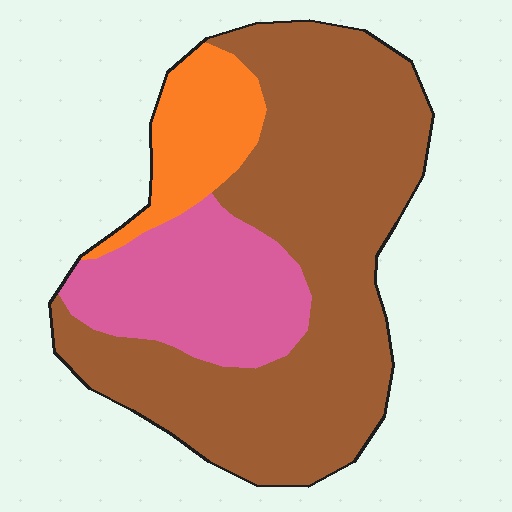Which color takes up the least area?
Orange, at roughly 15%.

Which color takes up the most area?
Brown, at roughly 65%.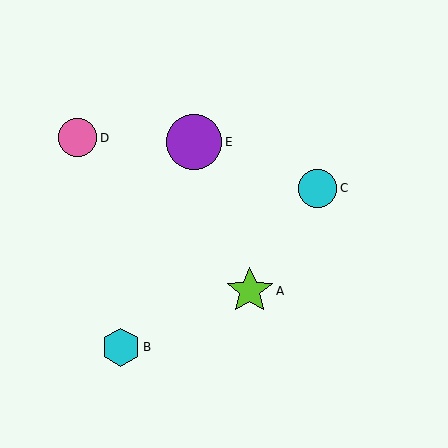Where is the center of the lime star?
The center of the lime star is at (250, 291).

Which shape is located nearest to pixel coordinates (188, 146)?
The purple circle (labeled E) at (194, 142) is nearest to that location.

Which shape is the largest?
The purple circle (labeled E) is the largest.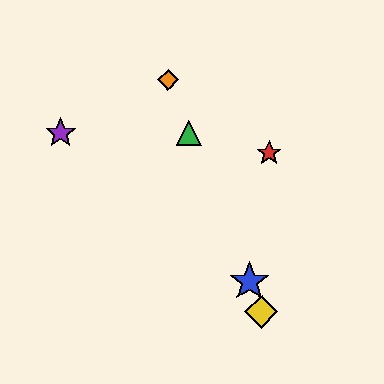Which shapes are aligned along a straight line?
The blue star, the green triangle, the yellow diamond, the orange diamond are aligned along a straight line.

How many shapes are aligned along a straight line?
4 shapes (the blue star, the green triangle, the yellow diamond, the orange diamond) are aligned along a straight line.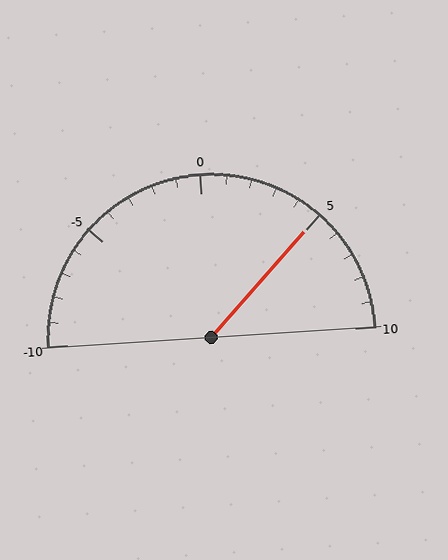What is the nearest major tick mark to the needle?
The nearest major tick mark is 5.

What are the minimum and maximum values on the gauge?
The gauge ranges from -10 to 10.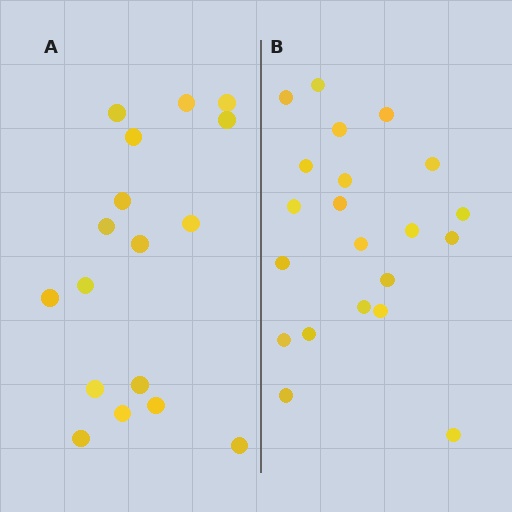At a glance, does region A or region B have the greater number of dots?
Region B (the right region) has more dots.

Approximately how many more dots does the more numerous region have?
Region B has about 4 more dots than region A.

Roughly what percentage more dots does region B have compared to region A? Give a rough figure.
About 25% more.